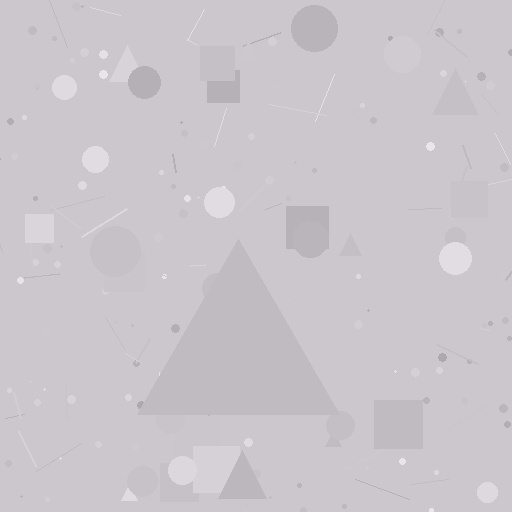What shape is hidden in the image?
A triangle is hidden in the image.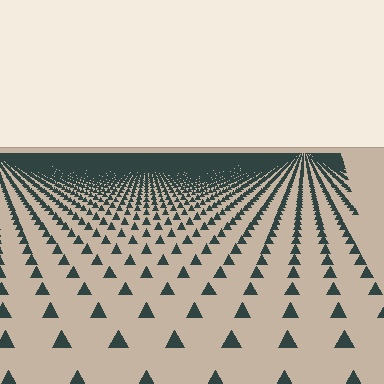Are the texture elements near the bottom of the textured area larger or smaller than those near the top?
Larger. Near the bottom, elements are closer to the viewer and appear at a bigger on-screen size.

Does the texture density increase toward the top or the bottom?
Density increases toward the top.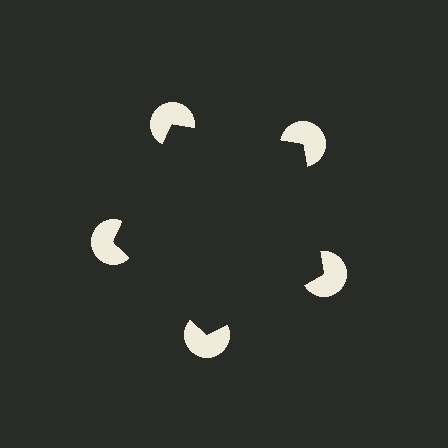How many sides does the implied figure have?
5 sides.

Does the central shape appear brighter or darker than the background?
It typically appears slightly darker than the background, even though no actual brightness change is drawn.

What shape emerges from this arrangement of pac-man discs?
An illusory pentagon — its edges are inferred from the aligned wedge cuts in the pac-man discs, not physically drawn.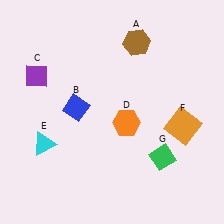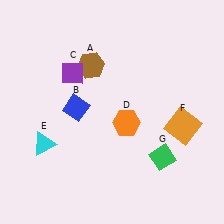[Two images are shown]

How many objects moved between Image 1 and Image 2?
2 objects moved between the two images.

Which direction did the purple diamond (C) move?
The purple diamond (C) moved right.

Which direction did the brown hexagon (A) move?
The brown hexagon (A) moved left.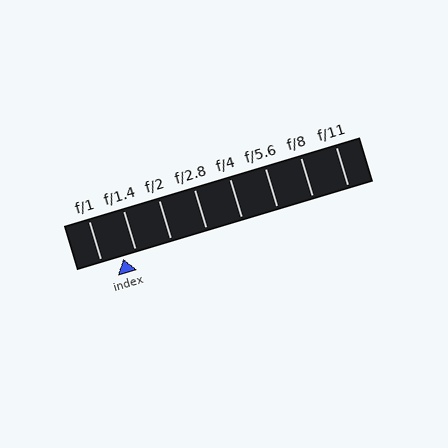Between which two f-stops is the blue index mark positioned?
The index mark is between f/1 and f/1.4.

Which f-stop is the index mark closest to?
The index mark is closest to f/1.4.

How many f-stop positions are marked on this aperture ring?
There are 8 f-stop positions marked.